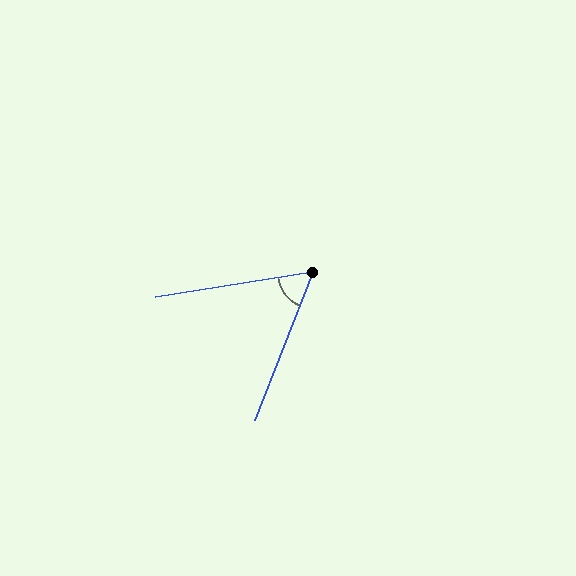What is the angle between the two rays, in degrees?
Approximately 60 degrees.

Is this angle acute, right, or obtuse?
It is acute.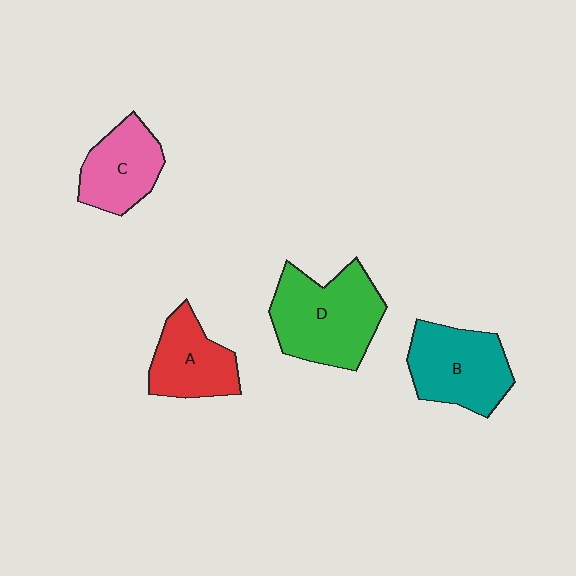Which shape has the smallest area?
Shape C (pink).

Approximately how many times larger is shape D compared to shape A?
Approximately 1.5 times.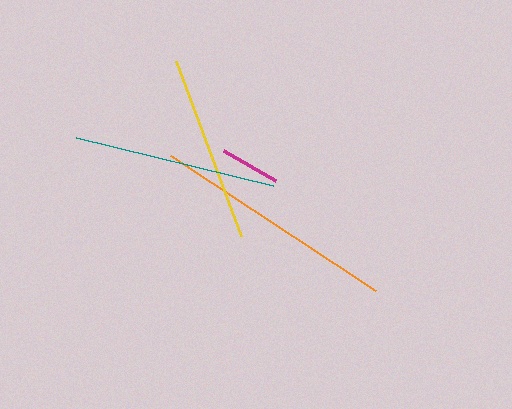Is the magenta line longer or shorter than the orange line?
The orange line is longer than the magenta line.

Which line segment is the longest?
The orange line is the longest at approximately 246 pixels.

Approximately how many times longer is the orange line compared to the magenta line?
The orange line is approximately 4.1 times the length of the magenta line.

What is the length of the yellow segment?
The yellow segment is approximately 187 pixels long.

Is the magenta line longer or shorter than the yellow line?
The yellow line is longer than the magenta line.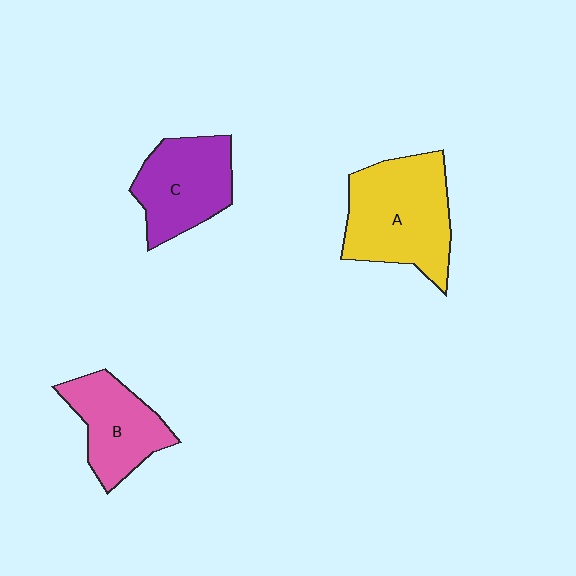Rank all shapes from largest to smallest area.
From largest to smallest: A (yellow), C (purple), B (pink).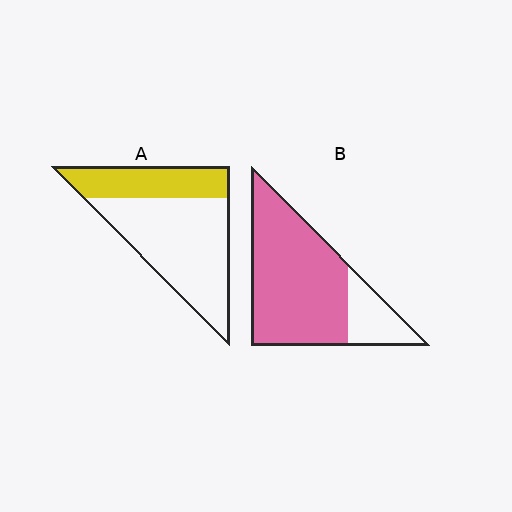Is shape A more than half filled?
No.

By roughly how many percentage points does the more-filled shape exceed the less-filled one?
By roughly 45 percentage points (B over A).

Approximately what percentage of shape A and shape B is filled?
A is approximately 30% and B is approximately 80%.